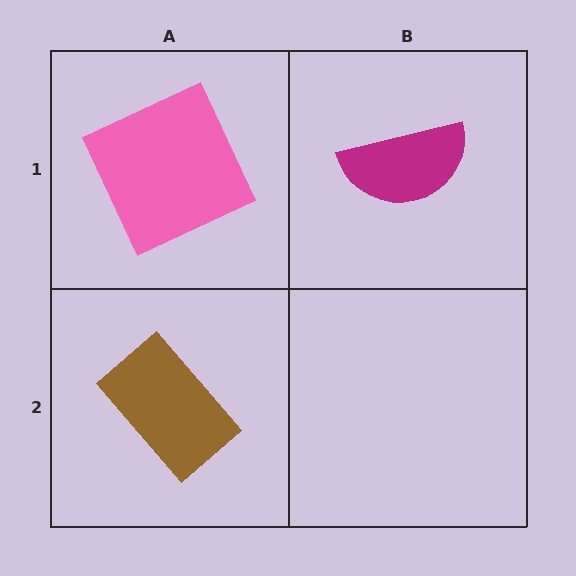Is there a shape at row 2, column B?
No, that cell is empty.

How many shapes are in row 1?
2 shapes.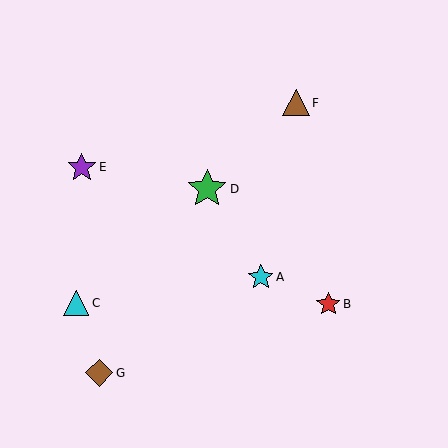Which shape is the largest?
The green star (labeled D) is the largest.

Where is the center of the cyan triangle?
The center of the cyan triangle is at (76, 303).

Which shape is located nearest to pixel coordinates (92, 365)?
The brown diamond (labeled G) at (99, 373) is nearest to that location.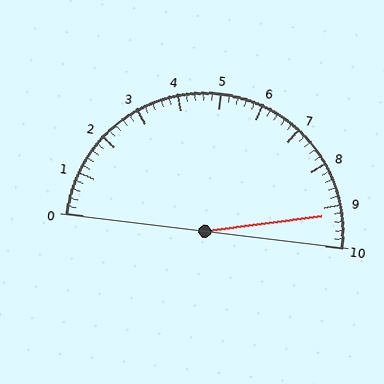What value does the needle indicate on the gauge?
The needle indicates approximately 9.2.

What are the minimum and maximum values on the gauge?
The gauge ranges from 0 to 10.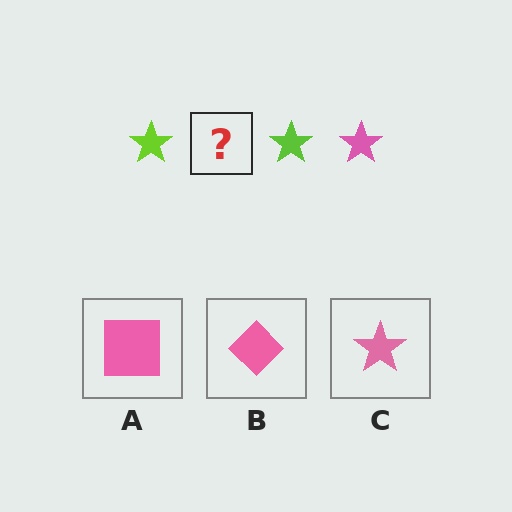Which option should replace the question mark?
Option C.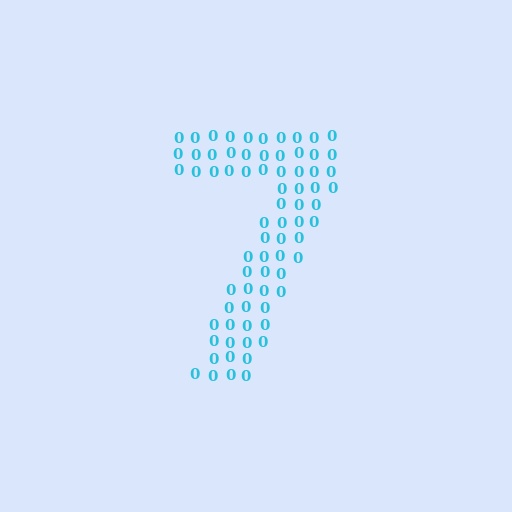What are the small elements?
The small elements are digit 0's.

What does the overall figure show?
The overall figure shows the digit 7.